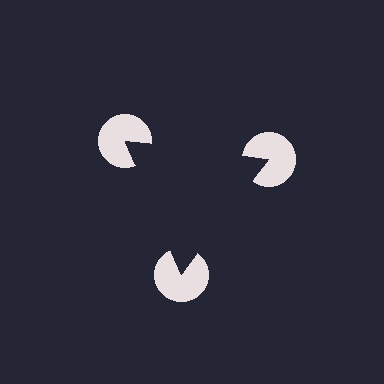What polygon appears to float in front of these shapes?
An illusory triangle — its edges are inferred from the aligned wedge cuts in the pac-man discs, not physically drawn.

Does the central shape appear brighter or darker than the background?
It typically appears slightly darker than the background, even though no actual brightness change is drawn.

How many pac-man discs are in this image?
There are 3 — one at each vertex of the illusory triangle.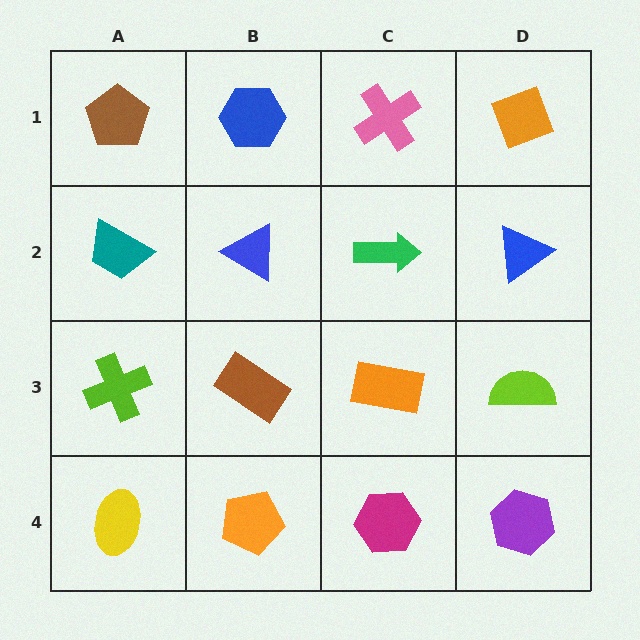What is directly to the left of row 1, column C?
A blue hexagon.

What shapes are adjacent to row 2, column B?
A blue hexagon (row 1, column B), a brown rectangle (row 3, column B), a teal trapezoid (row 2, column A), a green arrow (row 2, column C).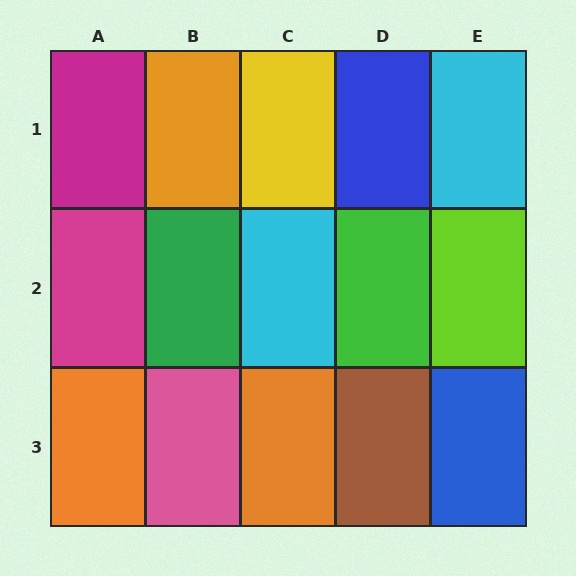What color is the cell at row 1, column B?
Orange.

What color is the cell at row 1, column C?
Yellow.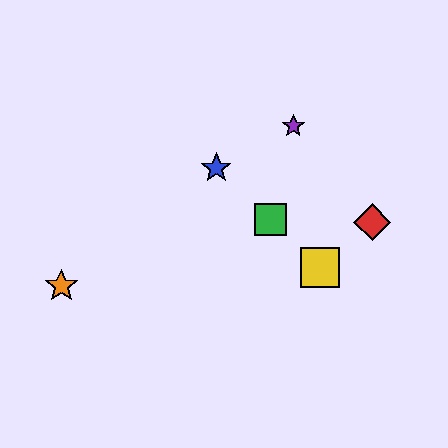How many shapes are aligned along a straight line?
3 shapes (the blue star, the green square, the yellow square) are aligned along a straight line.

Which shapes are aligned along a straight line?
The blue star, the green square, the yellow square are aligned along a straight line.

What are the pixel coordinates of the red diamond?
The red diamond is at (372, 222).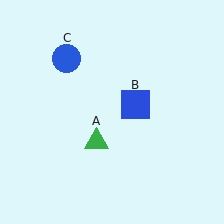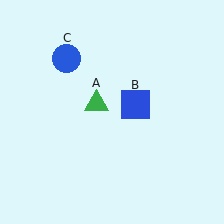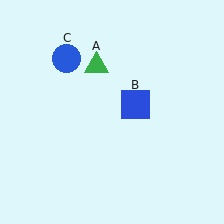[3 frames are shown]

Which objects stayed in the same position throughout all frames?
Blue square (object B) and blue circle (object C) remained stationary.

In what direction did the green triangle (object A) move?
The green triangle (object A) moved up.